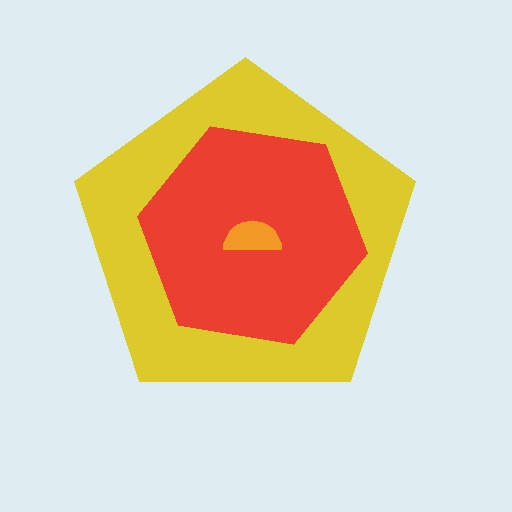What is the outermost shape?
The yellow pentagon.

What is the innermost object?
The orange semicircle.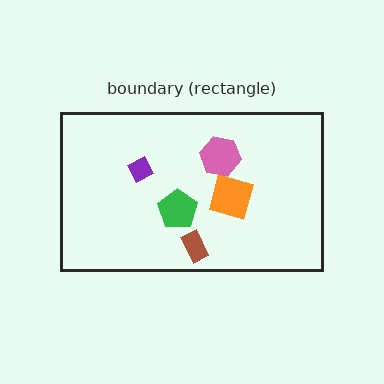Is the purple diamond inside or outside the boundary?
Inside.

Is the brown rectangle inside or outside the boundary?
Inside.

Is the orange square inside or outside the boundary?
Inside.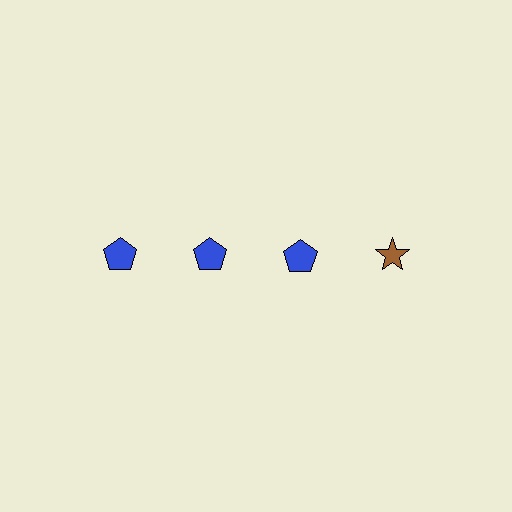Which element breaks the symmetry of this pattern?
The brown star in the top row, second from right column breaks the symmetry. All other shapes are blue pentagons.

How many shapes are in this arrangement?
There are 4 shapes arranged in a grid pattern.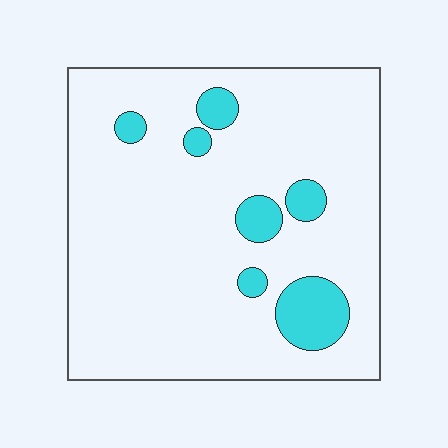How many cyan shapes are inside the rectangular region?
7.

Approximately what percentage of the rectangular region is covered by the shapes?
Approximately 10%.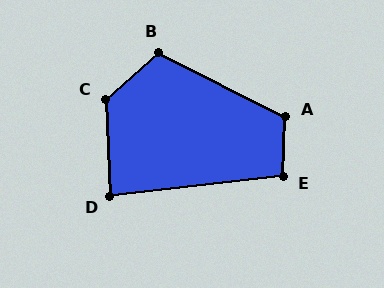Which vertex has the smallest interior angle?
D, at approximately 86 degrees.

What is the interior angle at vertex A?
Approximately 115 degrees (obtuse).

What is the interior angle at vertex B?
Approximately 112 degrees (obtuse).